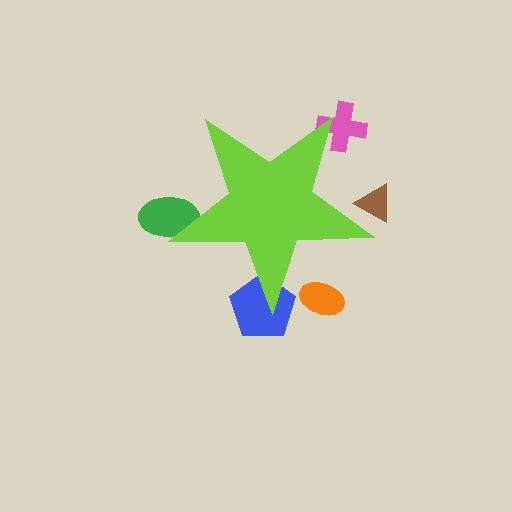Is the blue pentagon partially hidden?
Yes, the blue pentagon is partially hidden behind the lime star.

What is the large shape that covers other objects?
A lime star.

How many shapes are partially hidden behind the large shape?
5 shapes are partially hidden.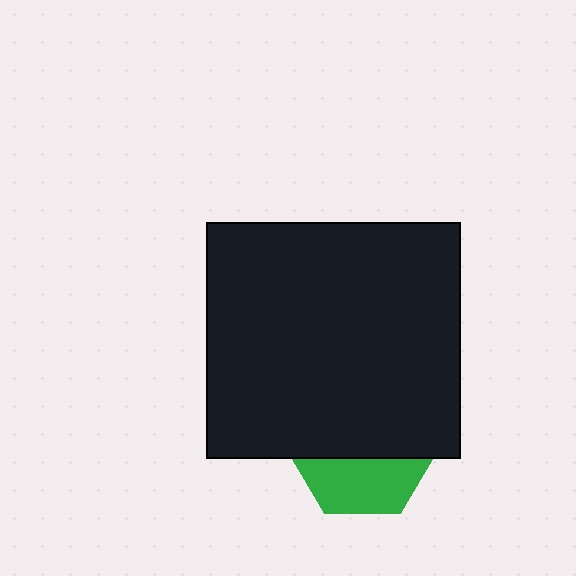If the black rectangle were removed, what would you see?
You would see the complete green hexagon.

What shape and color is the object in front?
The object in front is a black rectangle.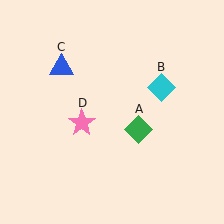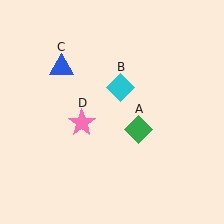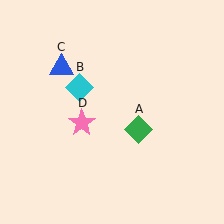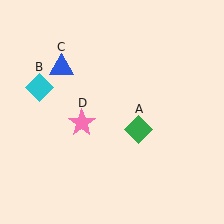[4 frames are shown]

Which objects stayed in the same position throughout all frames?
Green diamond (object A) and blue triangle (object C) and pink star (object D) remained stationary.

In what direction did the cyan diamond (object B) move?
The cyan diamond (object B) moved left.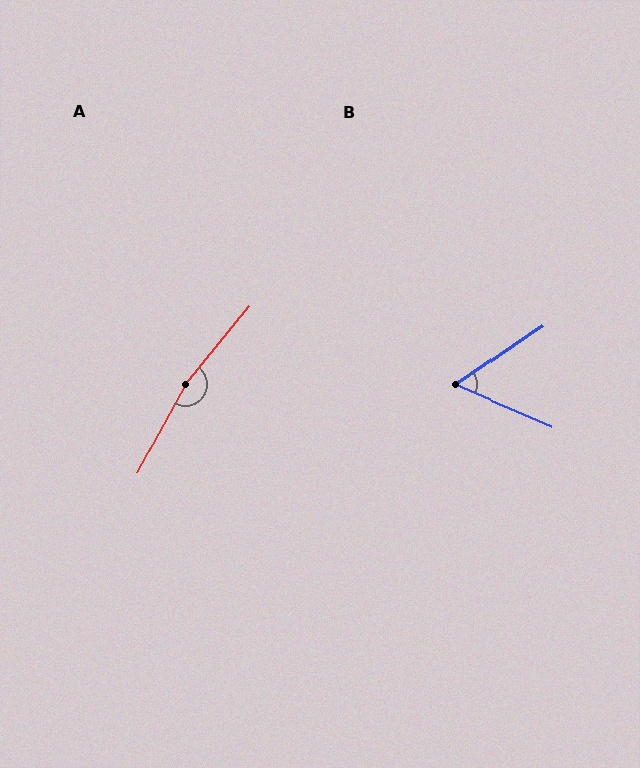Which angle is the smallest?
B, at approximately 57 degrees.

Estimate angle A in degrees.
Approximately 169 degrees.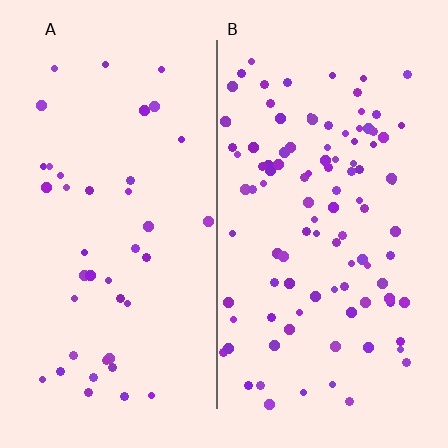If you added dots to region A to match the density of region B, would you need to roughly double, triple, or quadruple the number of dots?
Approximately double.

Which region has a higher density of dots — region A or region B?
B (the right).